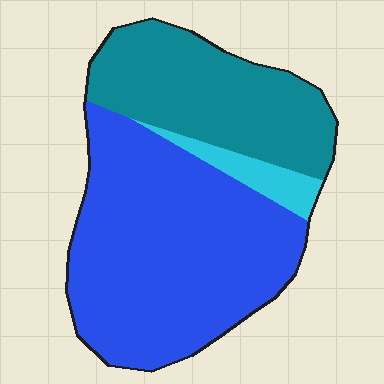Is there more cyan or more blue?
Blue.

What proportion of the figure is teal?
Teal covers around 35% of the figure.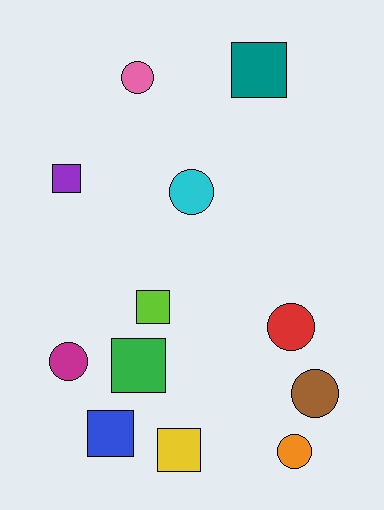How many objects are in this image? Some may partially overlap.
There are 12 objects.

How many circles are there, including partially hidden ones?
There are 6 circles.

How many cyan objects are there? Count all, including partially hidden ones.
There is 1 cyan object.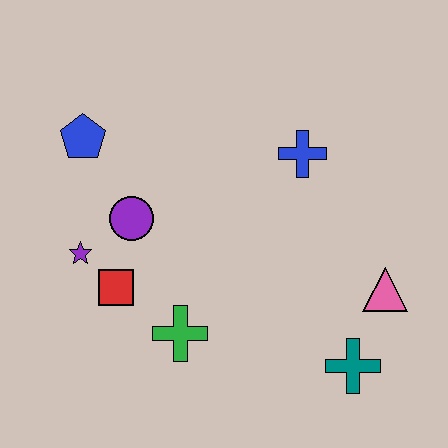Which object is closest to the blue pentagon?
The purple circle is closest to the blue pentagon.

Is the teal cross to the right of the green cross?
Yes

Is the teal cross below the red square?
Yes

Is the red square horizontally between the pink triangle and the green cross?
No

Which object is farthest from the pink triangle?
The blue pentagon is farthest from the pink triangle.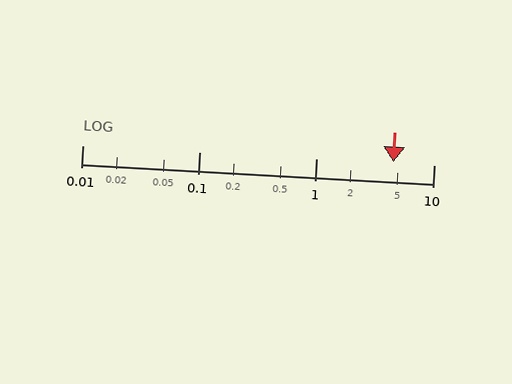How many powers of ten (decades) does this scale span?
The scale spans 3 decades, from 0.01 to 10.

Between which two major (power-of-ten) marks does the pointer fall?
The pointer is between 1 and 10.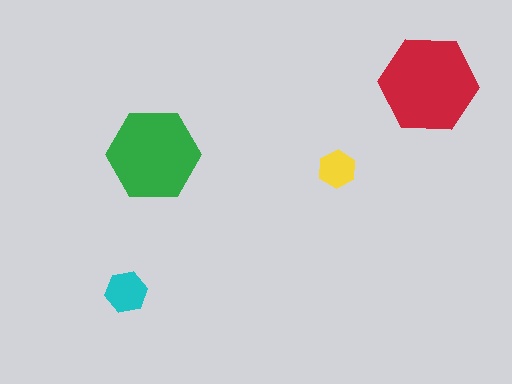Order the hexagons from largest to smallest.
the red one, the green one, the cyan one, the yellow one.